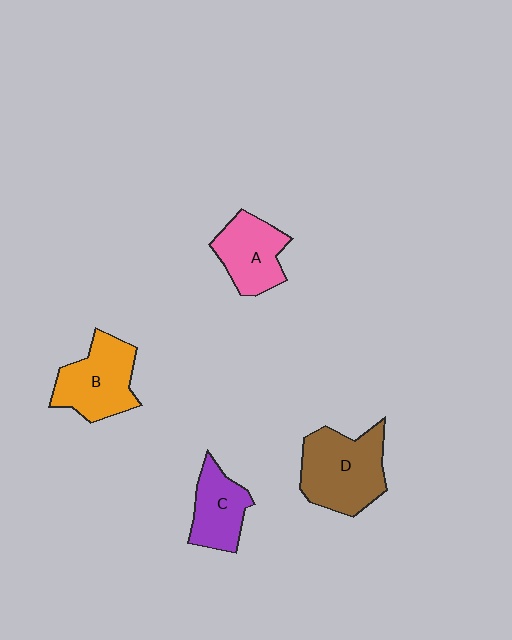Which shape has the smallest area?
Shape C (purple).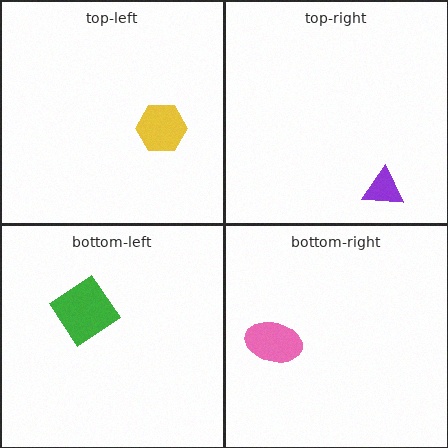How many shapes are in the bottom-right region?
1.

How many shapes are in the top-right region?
1.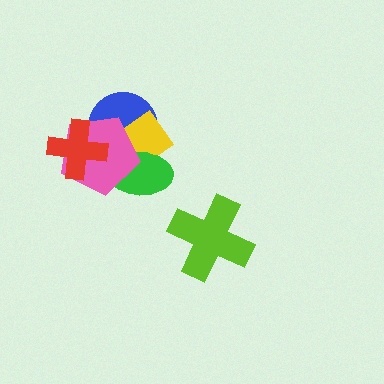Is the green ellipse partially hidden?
Yes, it is partially covered by another shape.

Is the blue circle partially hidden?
Yes, it is partially covered by another shape.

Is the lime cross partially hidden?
No, no other shape covers it.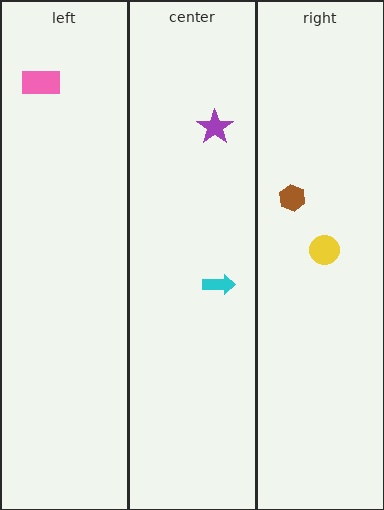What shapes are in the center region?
The cyan arrow, the purple star.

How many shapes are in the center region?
2.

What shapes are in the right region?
The yellow circle, the brown hexagon.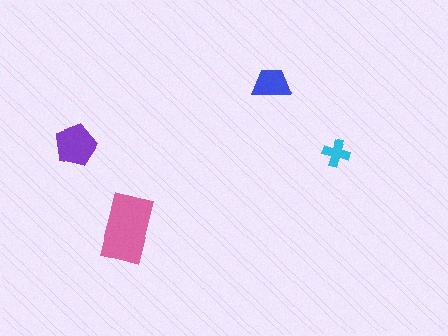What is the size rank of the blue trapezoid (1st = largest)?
3rd.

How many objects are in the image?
There are 4 objects in the image.